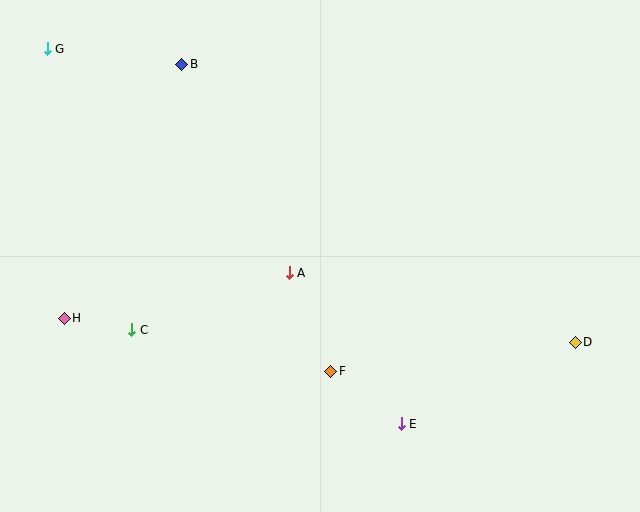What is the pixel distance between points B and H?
The distance between B and H is 279 pixels.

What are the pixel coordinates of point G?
Point G is at (47, 49).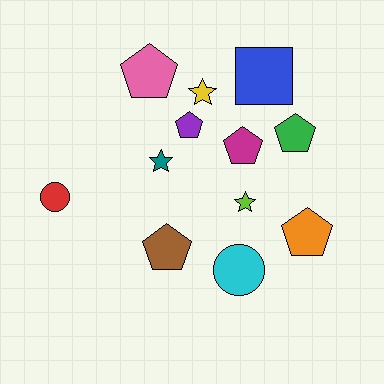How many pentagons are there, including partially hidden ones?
There are 6 pentagons.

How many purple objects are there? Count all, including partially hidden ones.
There is 1 purple object.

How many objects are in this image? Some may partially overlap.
There are 12 objects.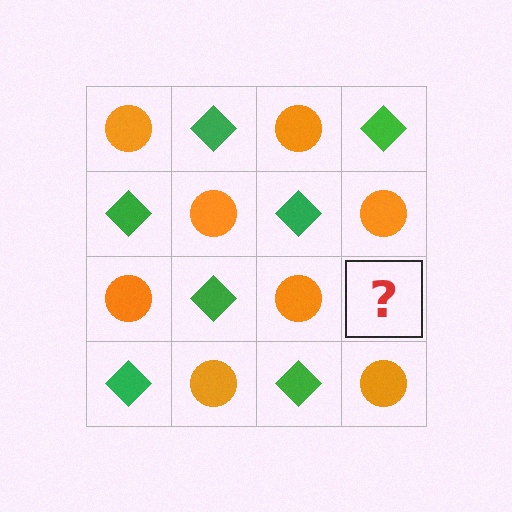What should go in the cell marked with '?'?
The missing cell should contain a green diamond.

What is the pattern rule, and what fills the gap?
The rule is that it alternates orange circle and green diamond in a checkerboard pattern. The gap should be filled with a green diamond.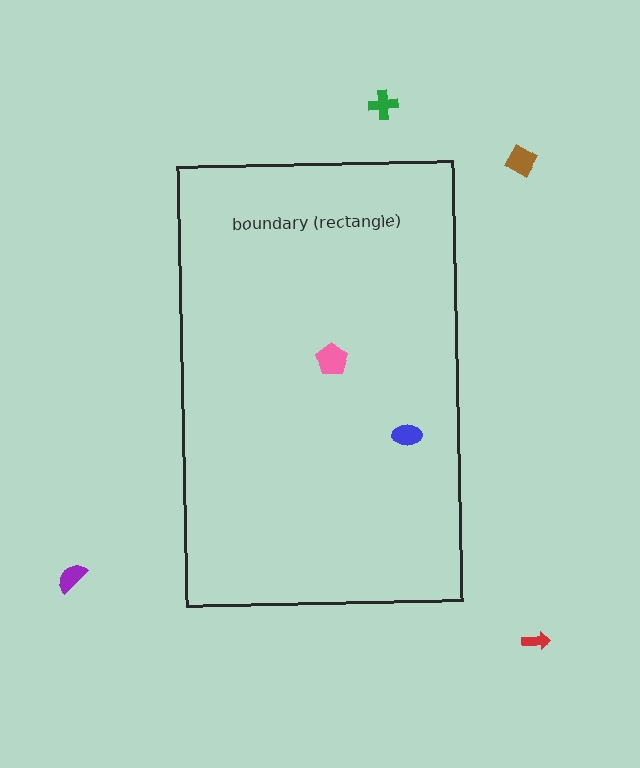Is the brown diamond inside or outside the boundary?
Outside.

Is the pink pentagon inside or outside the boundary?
Inside.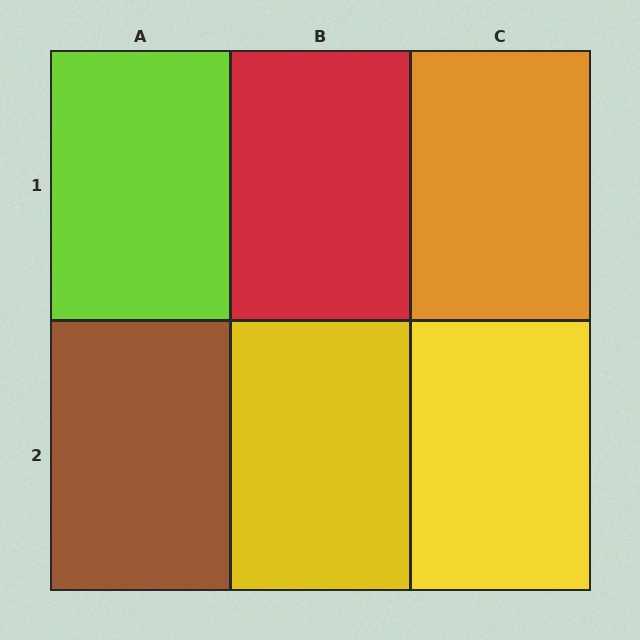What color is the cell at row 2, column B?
Yellow.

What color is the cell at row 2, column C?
Yellow.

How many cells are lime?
1 cell is lime.